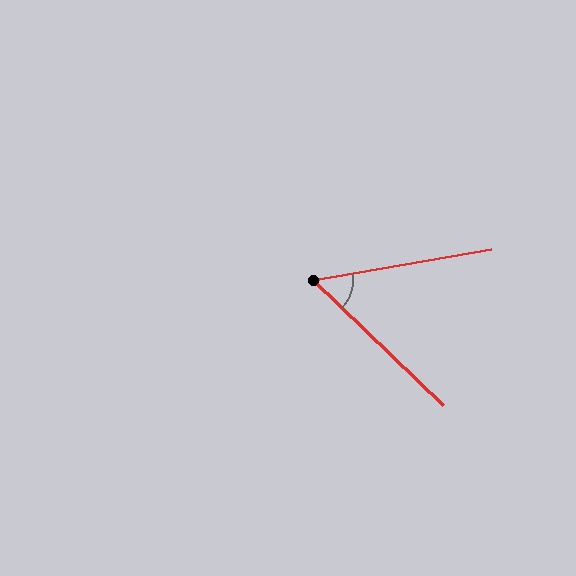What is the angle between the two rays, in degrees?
Approximately 54 degrees.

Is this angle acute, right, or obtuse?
It is acute.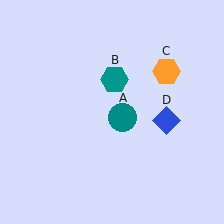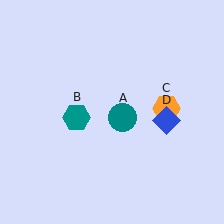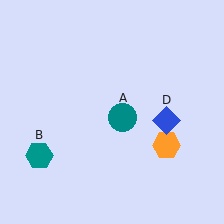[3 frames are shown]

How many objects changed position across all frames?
2 objects changed position: teal hexagon (object B), orange hexagon (object C).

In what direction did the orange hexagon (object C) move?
The orange hexagon (object C) moved down.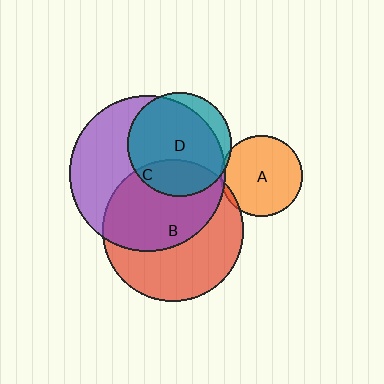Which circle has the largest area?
Circle C (purple).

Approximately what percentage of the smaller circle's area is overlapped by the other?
Approximately 25%.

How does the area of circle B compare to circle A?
Approximately 3.0 times.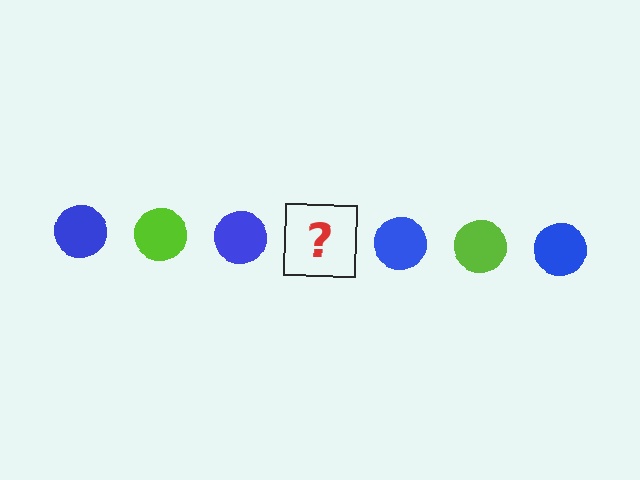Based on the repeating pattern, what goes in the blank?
The blank should be a lime circle.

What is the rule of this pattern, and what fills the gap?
The rule is that the pattern cycles through blue, lime circles. The gap should be filled with a lime circle.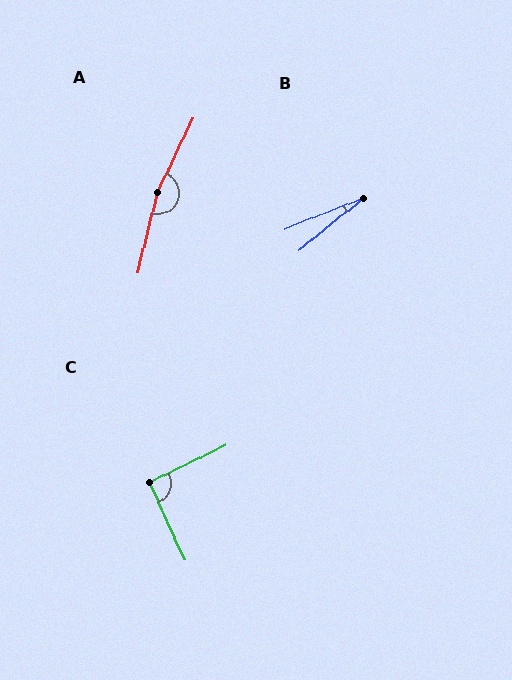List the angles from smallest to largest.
B (17°), C (92°), A (168°).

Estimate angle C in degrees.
Approximately 92 degrees.